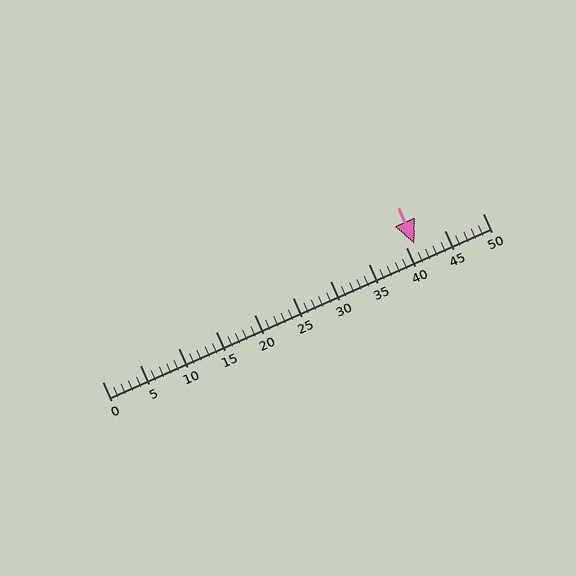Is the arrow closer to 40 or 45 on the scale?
The arrow is closer to 40.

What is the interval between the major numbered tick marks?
The major tick marks are spaced 5 units apart.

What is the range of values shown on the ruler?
The ruler shows values from 0 to 50.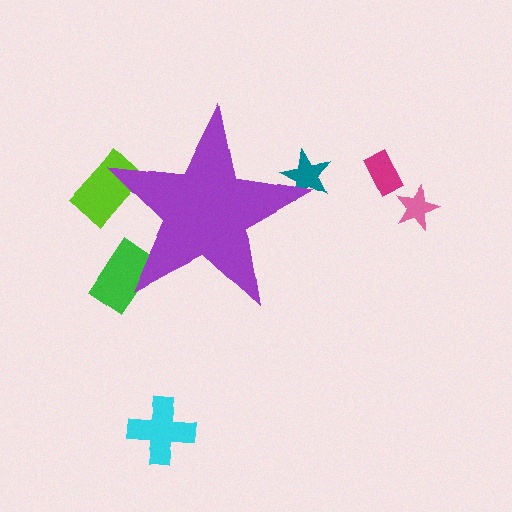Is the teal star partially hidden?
Yes, the teal star is partially hidden behind the purple star.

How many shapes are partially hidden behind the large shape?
3 shapes are partially hidden.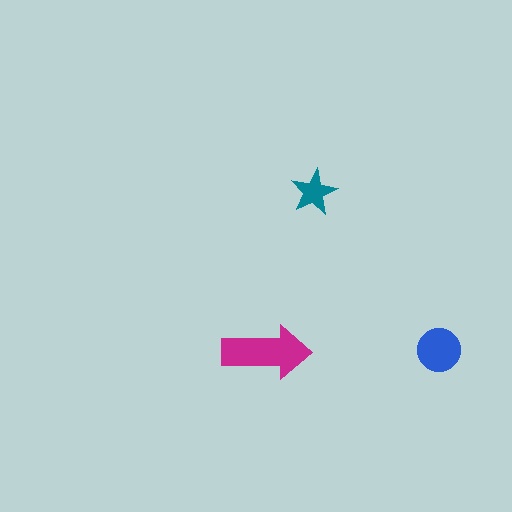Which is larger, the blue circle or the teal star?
The blue circle.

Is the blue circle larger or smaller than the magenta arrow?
Smaller.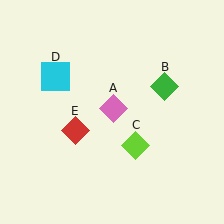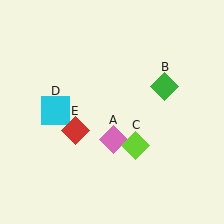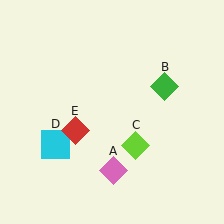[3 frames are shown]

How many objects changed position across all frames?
2 objects changed position: pink diamond (object A), cyan square (object D).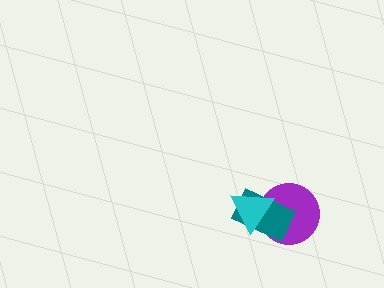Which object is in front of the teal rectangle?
The cyan triangle is in front of the teal rectangle.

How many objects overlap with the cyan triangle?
2 objects overlap with the cyan triangle.